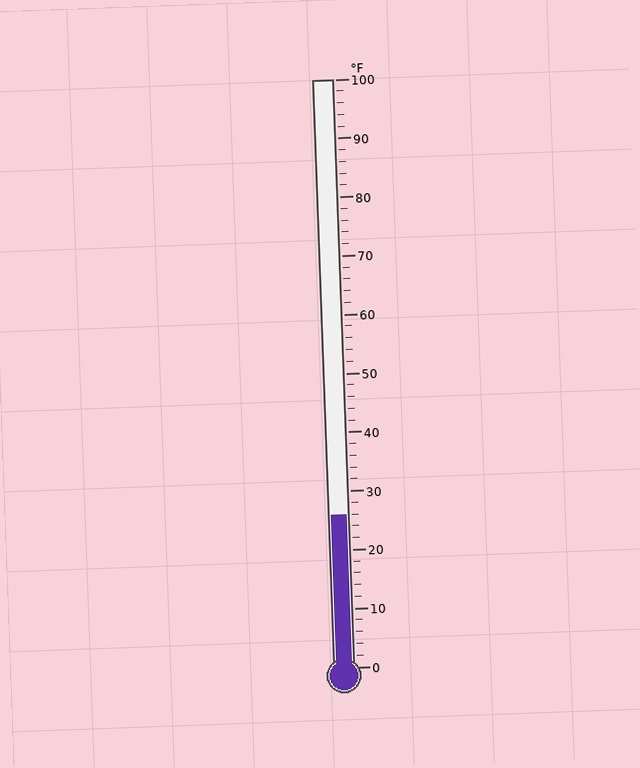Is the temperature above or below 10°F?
The temperature is above 10°F.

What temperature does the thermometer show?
The thermometer shows approximately 26°F.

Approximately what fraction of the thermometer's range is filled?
The thermometer is filled to approximately 25% of its range.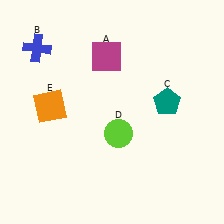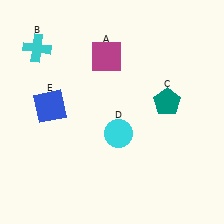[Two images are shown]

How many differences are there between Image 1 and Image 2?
There are 3 differences between the two images.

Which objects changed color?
B changed from blue to cyan. D changed from lime to cyan. E changed from orange to blue.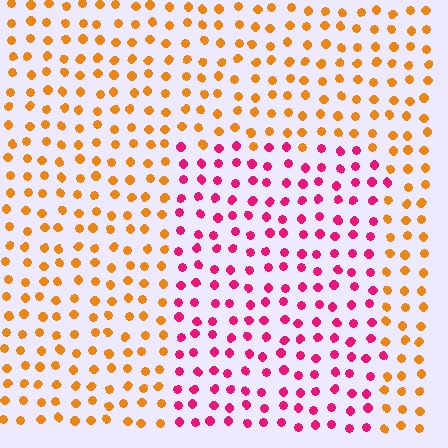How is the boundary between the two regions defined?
The boundary is defined purely by a slight shift in hue (about 60 degrees). Spacing, size, and orientation are identical on both sides.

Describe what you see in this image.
The image is filled with small orange elements in a uniform arrangement. A rectangle-shaped region is visible where the elements are tinted to a slightly different hue, forming a subtle color boundary.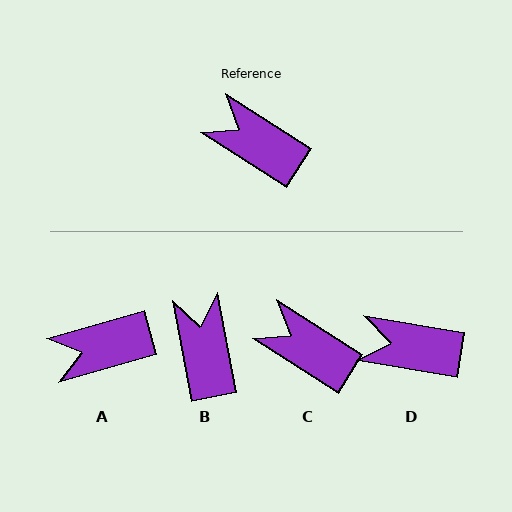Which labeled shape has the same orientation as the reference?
C.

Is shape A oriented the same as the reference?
No, it is off by about 49 degrees.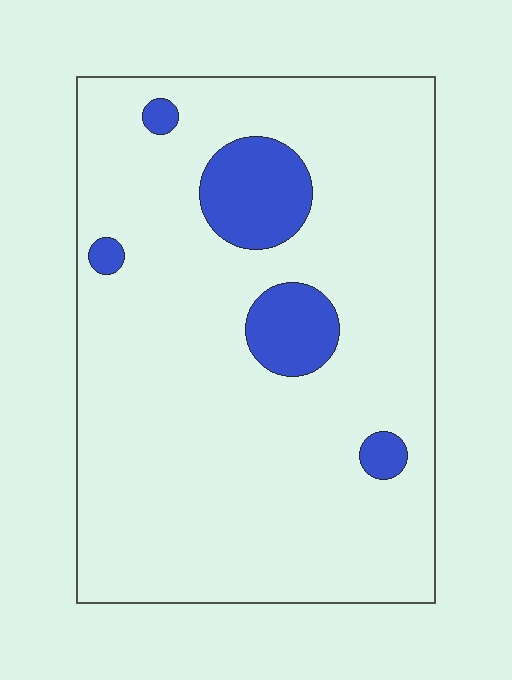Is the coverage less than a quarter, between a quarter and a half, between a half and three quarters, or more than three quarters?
Less than a quarter.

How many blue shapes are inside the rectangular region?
5.